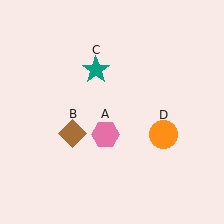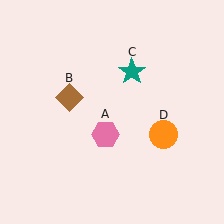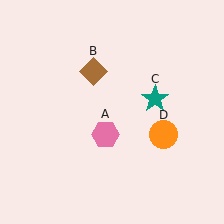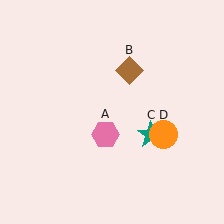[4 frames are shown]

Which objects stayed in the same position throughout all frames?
Pink hexagon (object A) and orange circle (object D) remained stationary.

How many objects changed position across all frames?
2 objects changed position: brown diamond (object B), teal star (object C).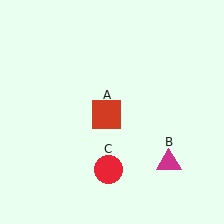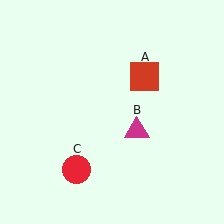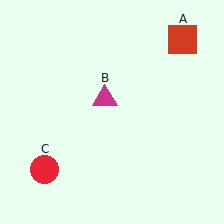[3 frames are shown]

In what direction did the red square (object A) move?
The red square (object A) moved up and to the right.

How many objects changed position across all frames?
3 objects changed position: red square (object A), magenta triangle (object B), red circle (object C).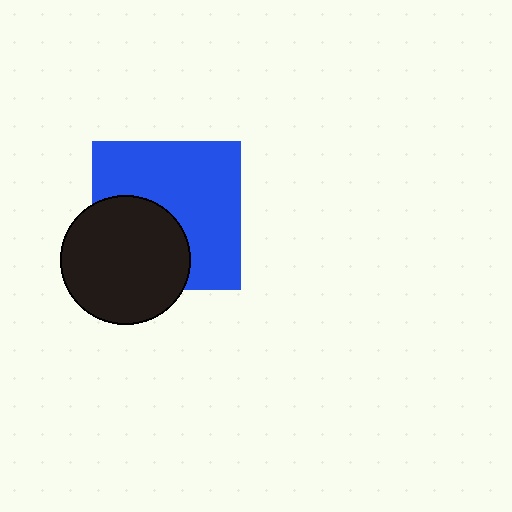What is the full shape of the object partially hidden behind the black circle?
The partially hidden object is a blue square.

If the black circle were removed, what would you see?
You would see the complete blue square.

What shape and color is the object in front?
The object in front is a black circle.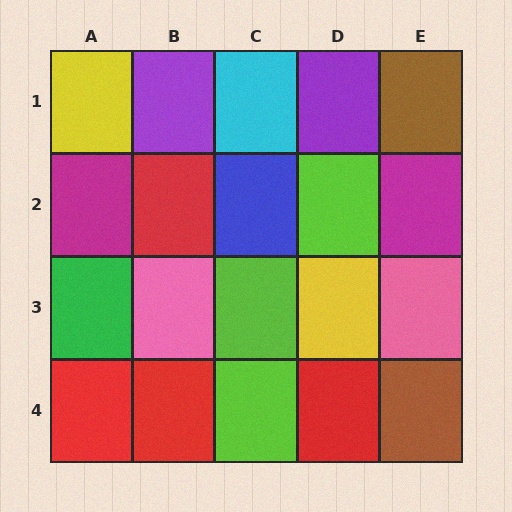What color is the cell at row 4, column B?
Red.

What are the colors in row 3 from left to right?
Green, pink, lime, yellow, pink.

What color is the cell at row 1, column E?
Brown.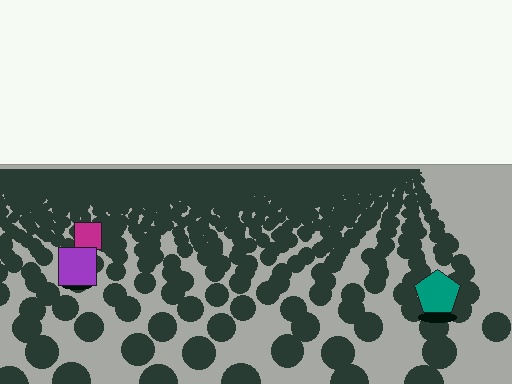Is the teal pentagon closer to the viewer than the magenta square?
Yes. The teal pentagon is closer — you can tell from the texture gradient: the ground texture is coarser near it.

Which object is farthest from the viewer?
The magenta square is farthest from the viewer. It appears smaller and the ground texture around it is denser.